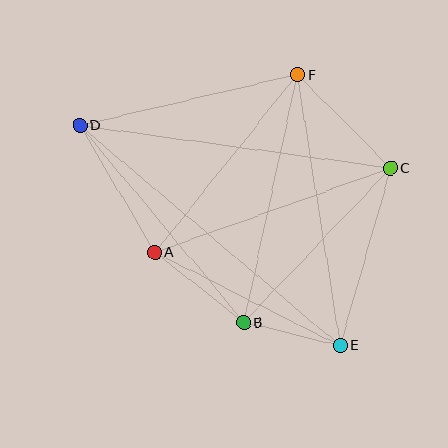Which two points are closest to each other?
Points B and E are closest to each other.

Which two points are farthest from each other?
Points D and E are farthest from each other.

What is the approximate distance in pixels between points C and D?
The distance between C and D is approximately 314 pixels.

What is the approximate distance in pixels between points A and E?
The distance between A and E is approximately 208 pixels.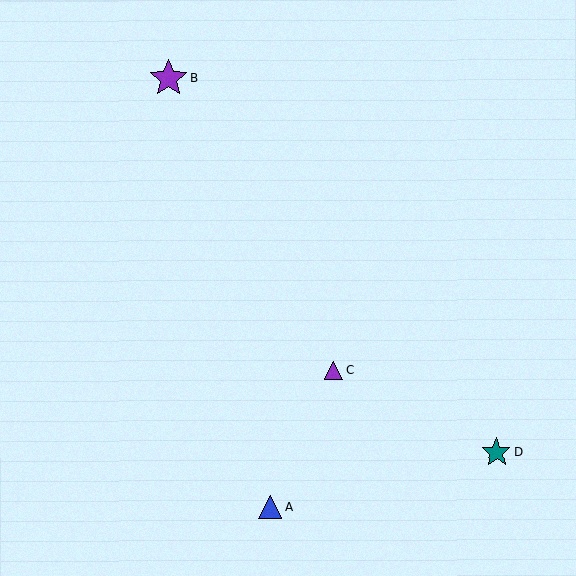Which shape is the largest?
The purple star (labeled B) is the largest.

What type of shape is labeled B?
Shape B is a purple star.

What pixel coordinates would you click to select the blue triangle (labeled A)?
Click at (270, 507) to select the blue triangle A.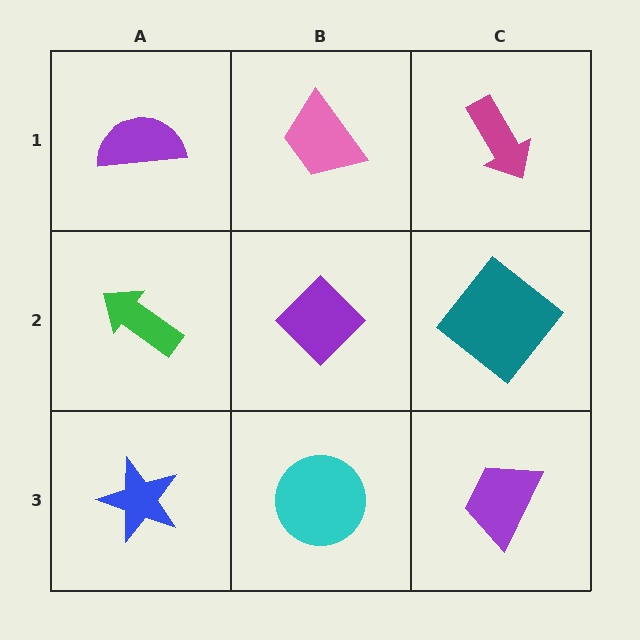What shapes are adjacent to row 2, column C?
A magenta arrow (row 1, column C), a purple trapezoid (row 3, column C), a purple diamond (row 2, column B).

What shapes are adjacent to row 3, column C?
A teal diamond (row 2, column C), a cyan circle (row 3, column B).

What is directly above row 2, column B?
A pink trapezoid.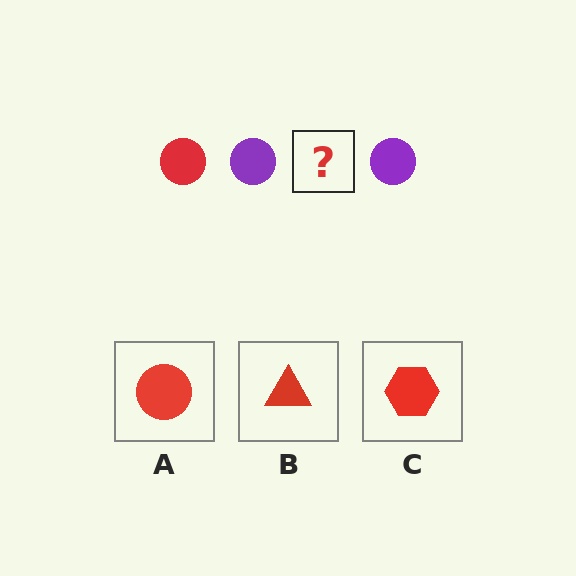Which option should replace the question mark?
Option A.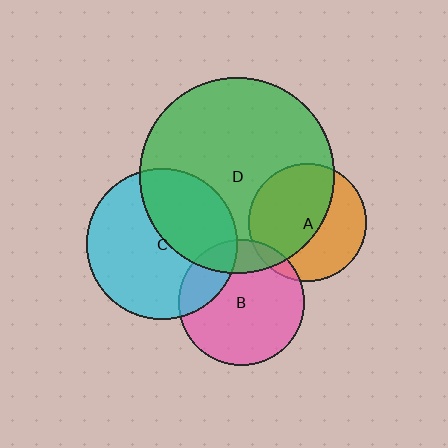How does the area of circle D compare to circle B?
Approximately 2.4 times.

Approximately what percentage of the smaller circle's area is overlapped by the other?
Approximately 55%.